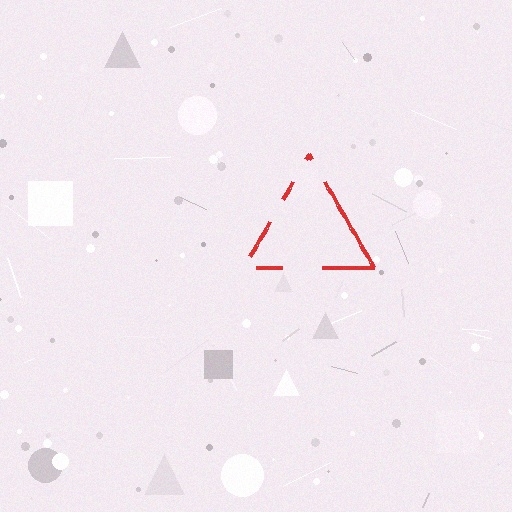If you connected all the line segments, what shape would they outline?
They would outline a triangle.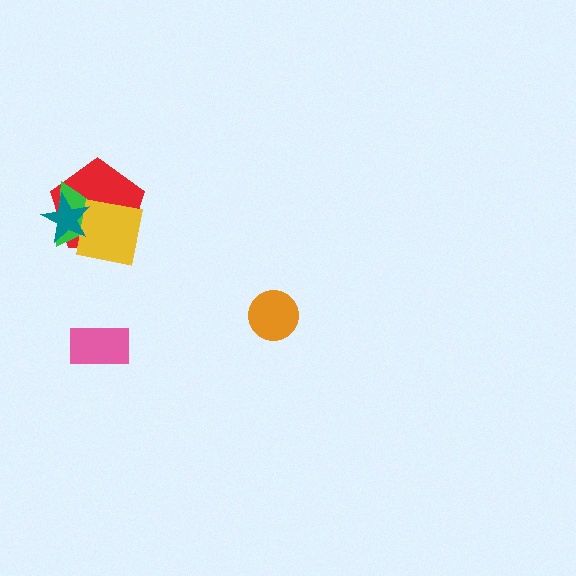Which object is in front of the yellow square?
The teal star is in front of the yellow square.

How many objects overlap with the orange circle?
0 objects overlap with the orange circle.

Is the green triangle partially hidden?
Yes, it is partially covered by another shape.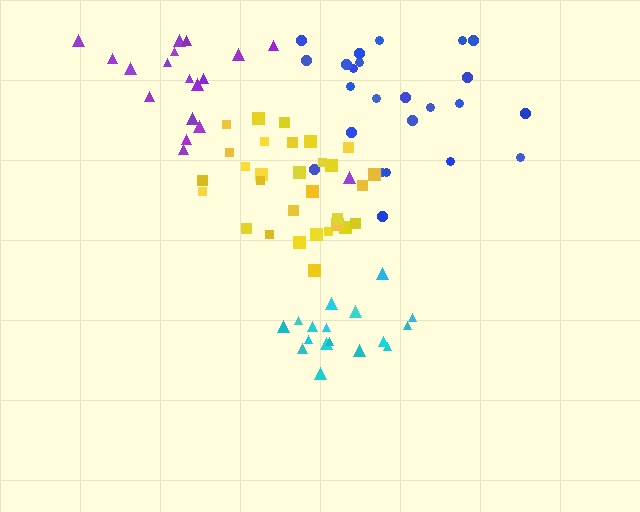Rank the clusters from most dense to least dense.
yellow, cyan, purple, blue.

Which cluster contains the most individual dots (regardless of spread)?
Yellow (30).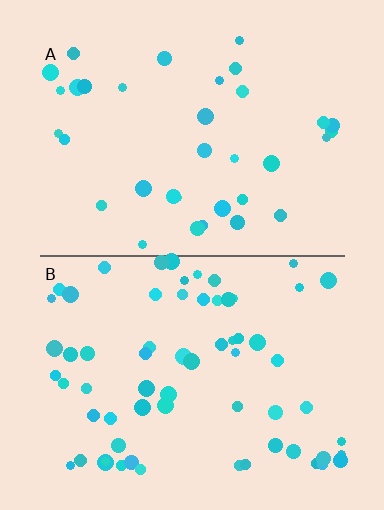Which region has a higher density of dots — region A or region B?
B (the bottom).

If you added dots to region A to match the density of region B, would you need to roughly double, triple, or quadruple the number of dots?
Approximately double.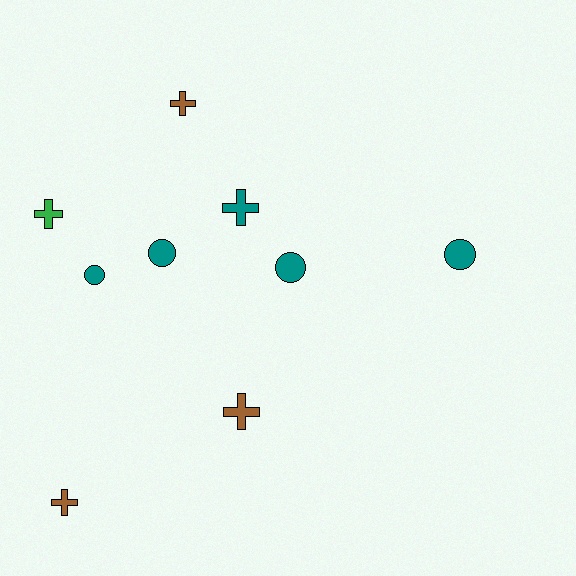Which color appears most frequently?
Teal, with 5 objects.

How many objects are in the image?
There are 9 objects.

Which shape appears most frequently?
Cross, with 5 objects.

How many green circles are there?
There are no green circles.